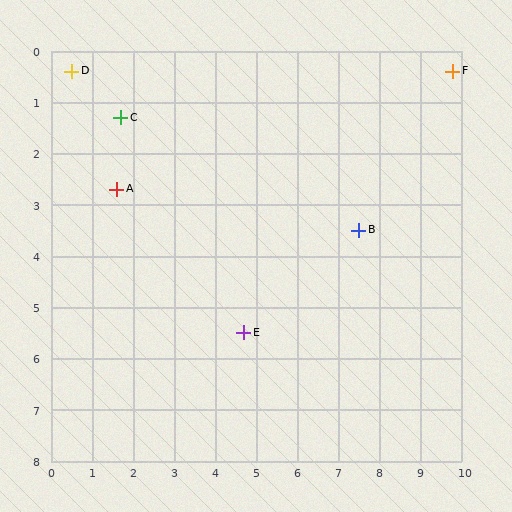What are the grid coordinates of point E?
Point E is at approximately (4.7, 5.5).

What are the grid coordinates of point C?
Point C is at approximately (1.7, 1.3).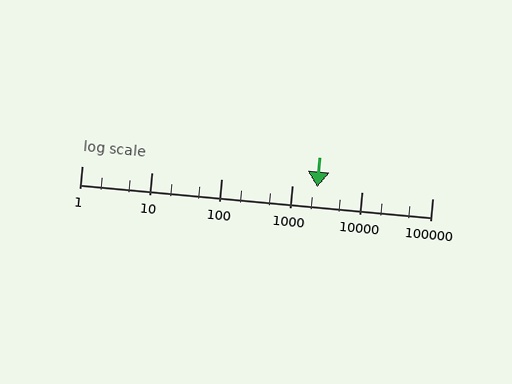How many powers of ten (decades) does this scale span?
The scale spans 5 decades, from 1 to 100000.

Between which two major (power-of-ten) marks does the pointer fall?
The pointer is between 1000 and 10000.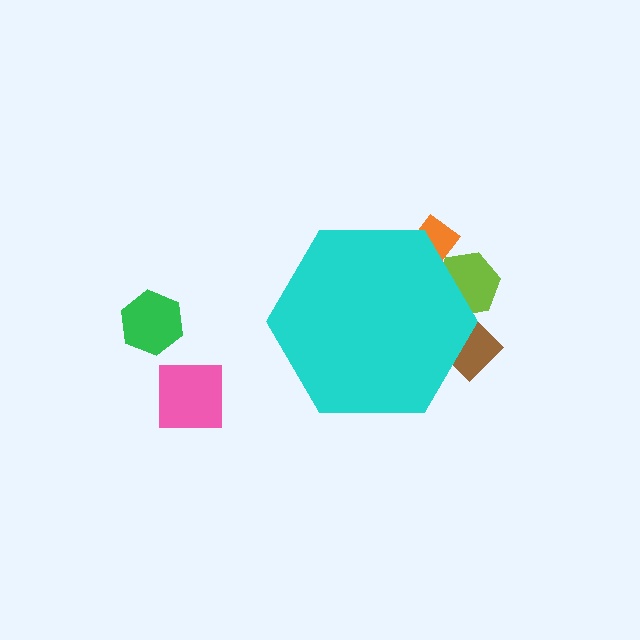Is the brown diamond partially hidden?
Yes, the brown diamond is partially hidden behind the cyan hexagon.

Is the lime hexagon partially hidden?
Yes, the lime hexagon is partially hidden behind the cyan hexagon.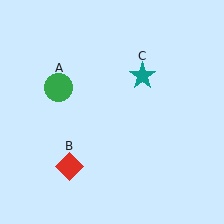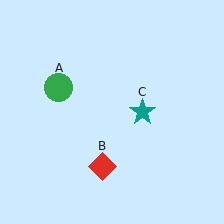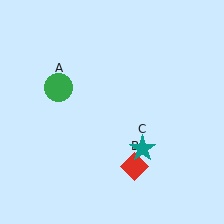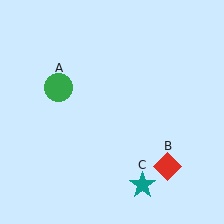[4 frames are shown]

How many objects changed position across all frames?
2 objects changed position: red diamond (object B), teal star (object C).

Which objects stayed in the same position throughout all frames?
Green circle (object A) remained stationary.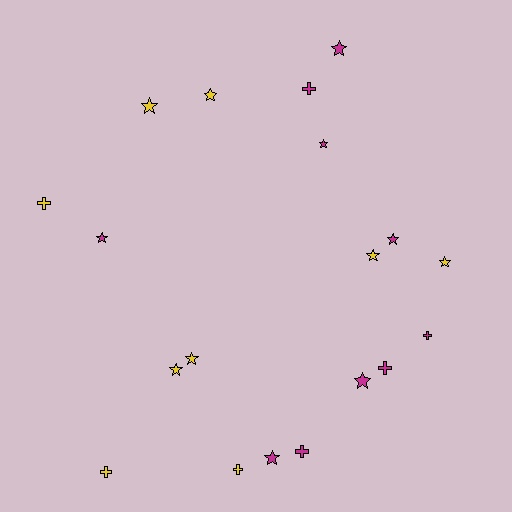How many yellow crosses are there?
There are 3 yellow crosses.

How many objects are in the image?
There are 19 objects.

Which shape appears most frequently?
Star, with 12 objects.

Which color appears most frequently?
Magenta, with 10 objects.